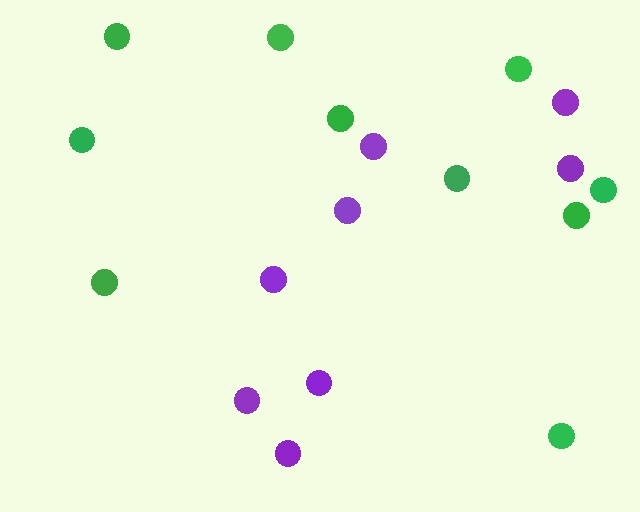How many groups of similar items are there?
There are 2 groups: one group of green circles (10) and one group of purple circles (8).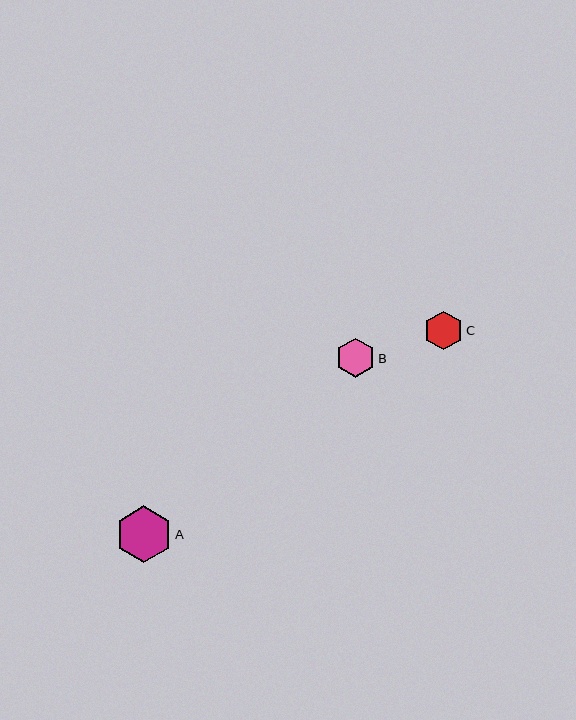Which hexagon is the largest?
Hexagon A is the largest with a size of approximately 56 pixels.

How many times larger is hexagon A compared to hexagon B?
Hexagon A is approximately 1.4 times the size of hexagon B.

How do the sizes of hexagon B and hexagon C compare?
Hexagon B and hexagon C are approximately the same size.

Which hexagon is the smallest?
Hexagon C is the smallest with a size of approximately 39 pixels.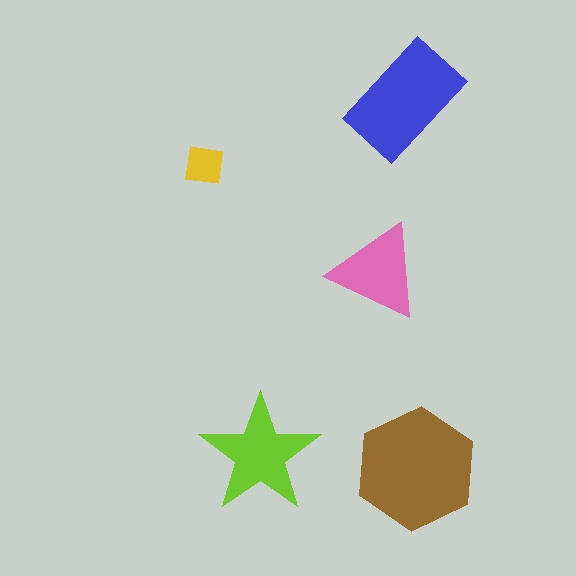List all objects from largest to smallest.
The brown hexagon, the blue rectangle, the lime star, the pink triangle, the yellow square.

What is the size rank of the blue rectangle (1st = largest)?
2nd.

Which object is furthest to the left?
The yellow square is leftmost.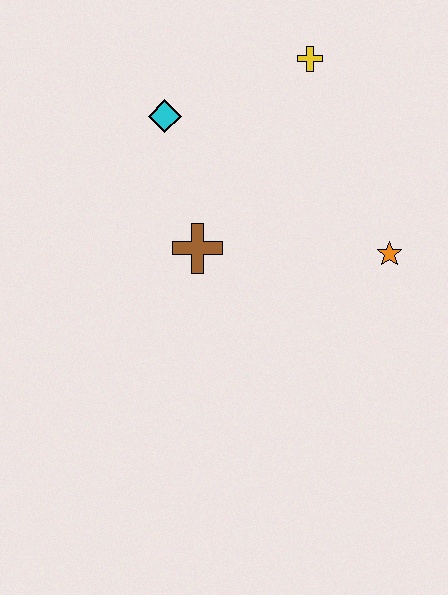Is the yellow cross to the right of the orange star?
No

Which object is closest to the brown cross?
The cyan diamond is closest to the brown cross.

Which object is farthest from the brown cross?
The yellow cross is farthest from the brown cross.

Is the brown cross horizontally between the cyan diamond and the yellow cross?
Yes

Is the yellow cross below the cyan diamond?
No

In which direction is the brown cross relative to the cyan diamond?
The brown cross is below the cyan diamond.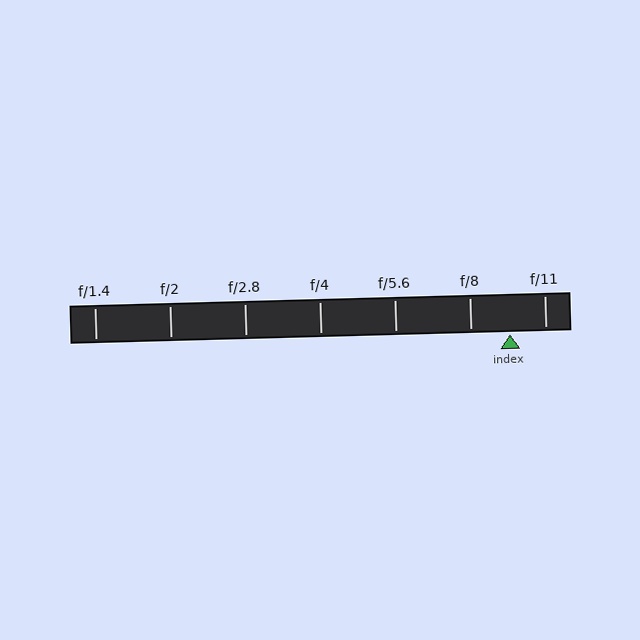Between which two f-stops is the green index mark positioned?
The index mark is between f/8 and f/11.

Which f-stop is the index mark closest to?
The index mark is closest to f/11.